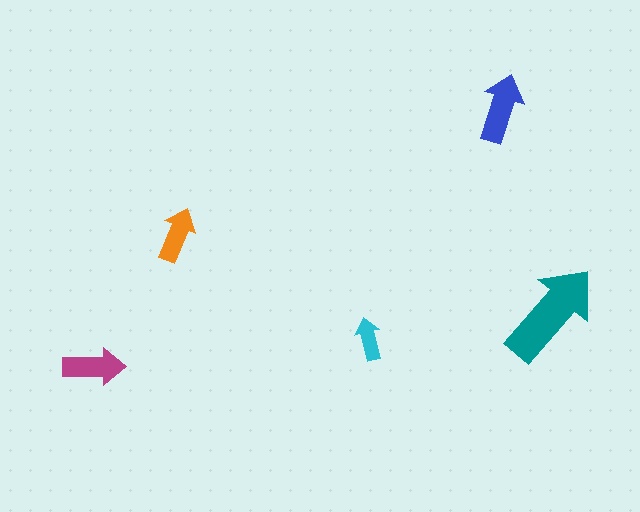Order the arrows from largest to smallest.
the teal one, the blue one, the magenta one, the orange one, the cyan one.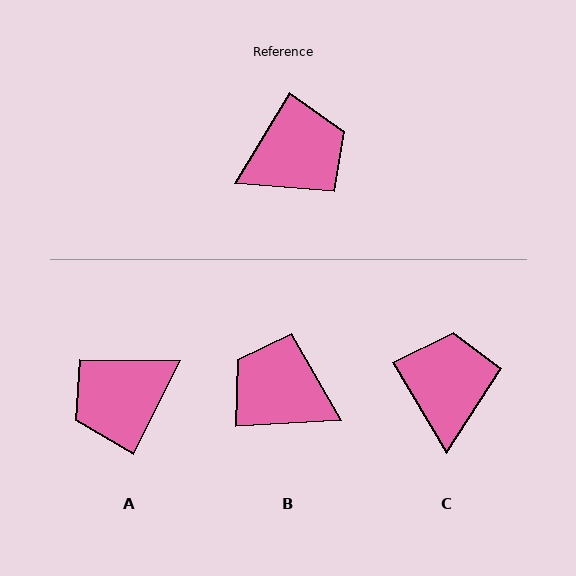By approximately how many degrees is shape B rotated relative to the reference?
Approximately 125 degrees counter-clockwise.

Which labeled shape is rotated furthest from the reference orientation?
A, about 175 degrees away.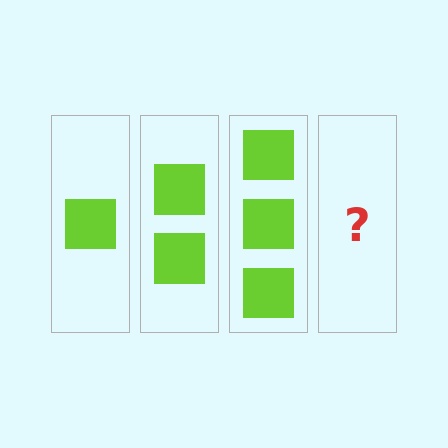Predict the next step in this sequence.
The next step is 4 squares.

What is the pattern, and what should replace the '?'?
The pattern is that each step adds one more square. The '?' should be 4 squares.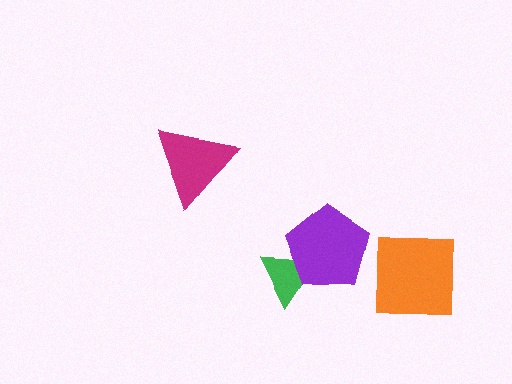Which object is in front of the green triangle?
The purple pentagon is in front of the green triangle.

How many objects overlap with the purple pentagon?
1 object overlaps with the purple pentagon.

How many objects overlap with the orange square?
0 objects overlap with the orange square.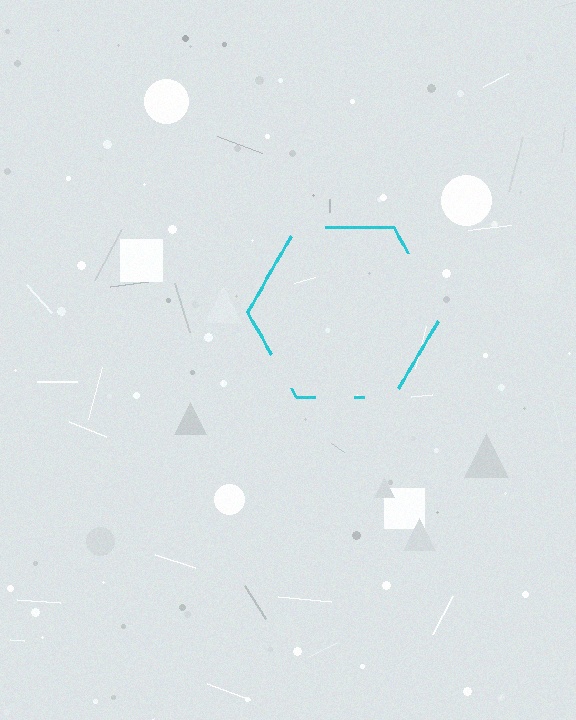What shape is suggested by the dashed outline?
The dashed outline suggests a hexagon.